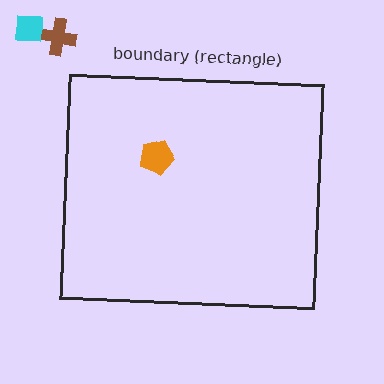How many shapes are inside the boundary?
1 inside, 2 outside.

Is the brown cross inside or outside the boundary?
Outside.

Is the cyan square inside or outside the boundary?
Outside.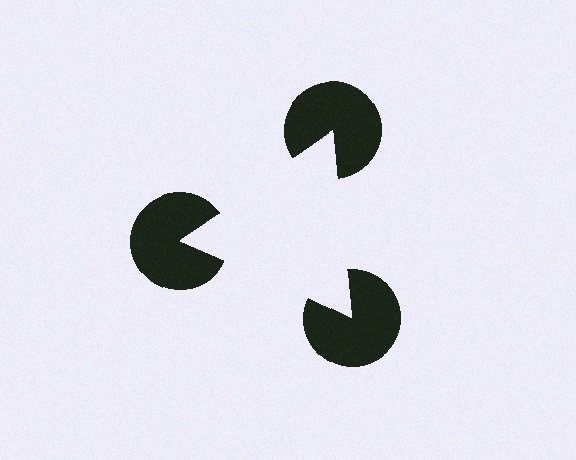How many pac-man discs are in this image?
There are 3 — one at each vertex of the illusory triangle.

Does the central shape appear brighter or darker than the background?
It typically appears slightly brighter than the background, even though no actual brightness change is drawn.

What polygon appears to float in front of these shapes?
An illusory triangle — its edges are inferred from the aligned wedge cuts in the pac-man discs, not physically drawn.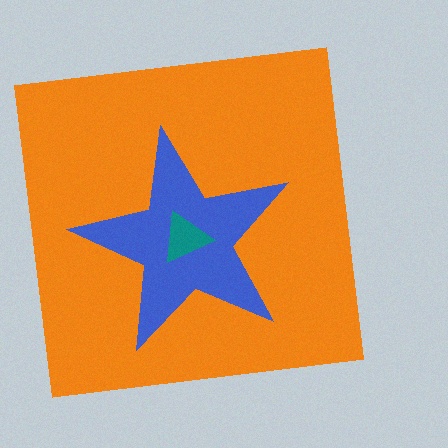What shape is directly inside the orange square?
The blue star.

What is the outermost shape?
The orange square.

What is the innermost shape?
The teal triangle.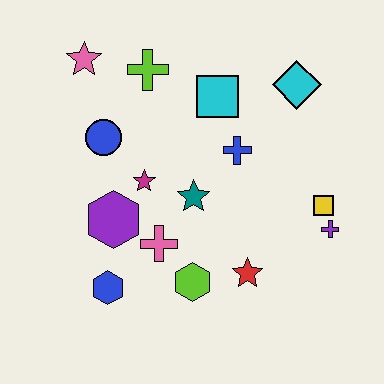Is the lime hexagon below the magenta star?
Yes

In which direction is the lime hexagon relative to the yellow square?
The lime hexagon is to the left of the yellow square.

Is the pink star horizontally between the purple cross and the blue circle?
No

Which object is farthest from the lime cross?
The purple cross is farthest from the lime cross.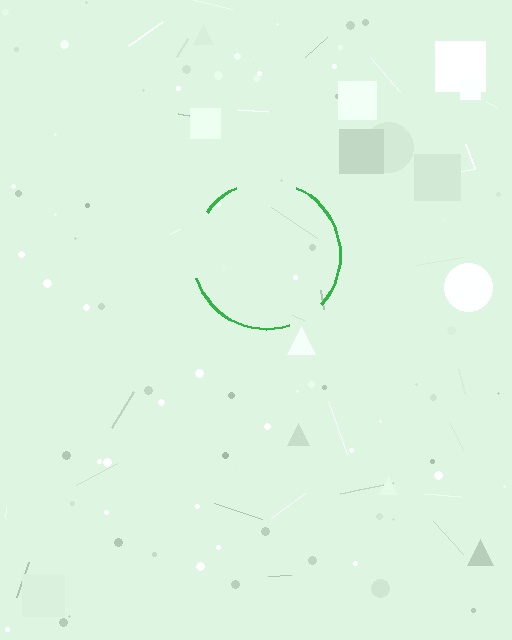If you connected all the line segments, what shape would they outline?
They would outline a circle.